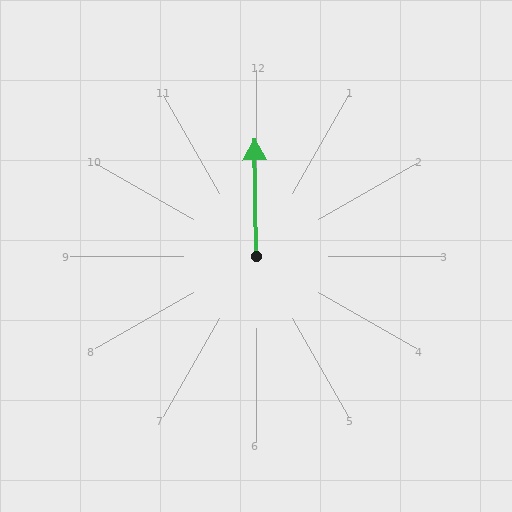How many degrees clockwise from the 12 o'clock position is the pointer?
Approximately 359 degrees.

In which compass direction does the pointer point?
North.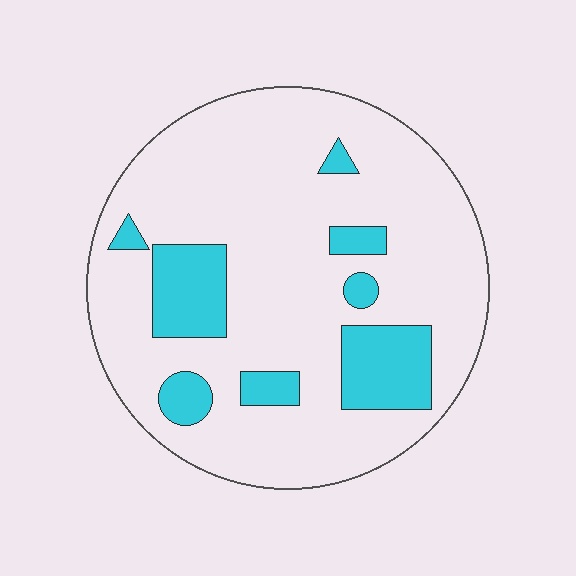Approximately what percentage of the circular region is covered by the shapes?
Approximately 20%.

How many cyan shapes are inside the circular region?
8.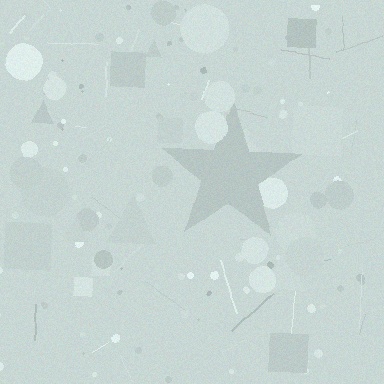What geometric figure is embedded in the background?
A star is embedded in the background.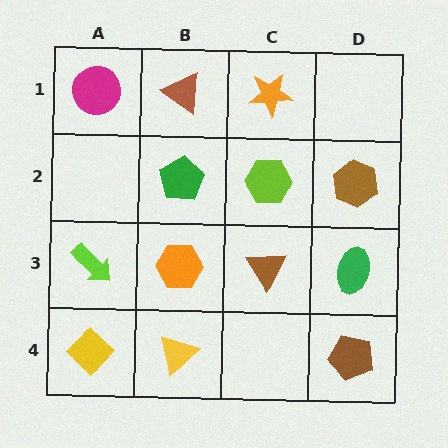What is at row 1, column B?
A brown triangle.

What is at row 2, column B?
A green pentagon.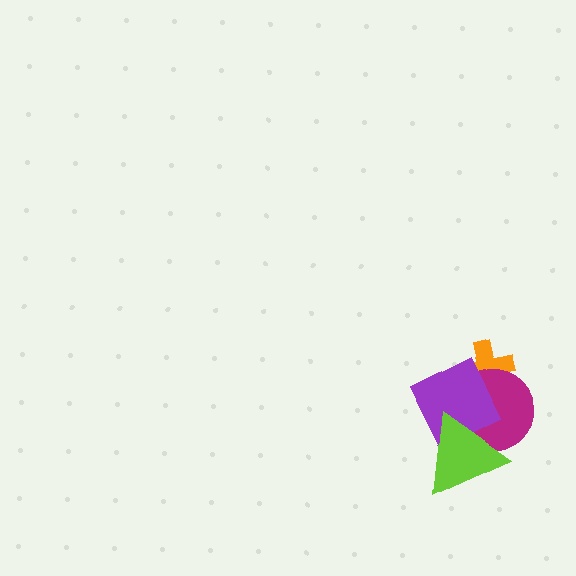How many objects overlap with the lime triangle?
2 objects overlap with the lime triangle.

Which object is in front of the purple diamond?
The lime triangle is in front of the purple diamond.